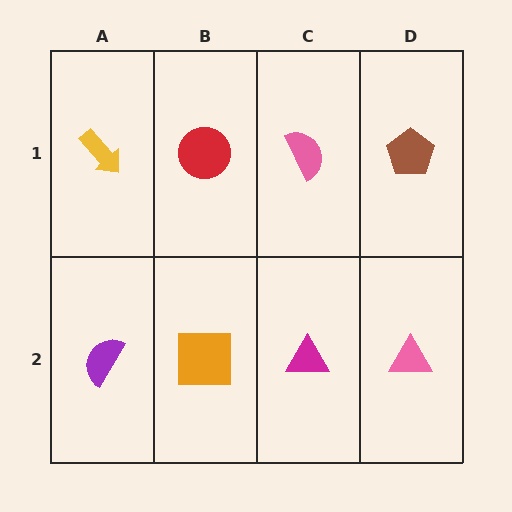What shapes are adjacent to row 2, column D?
A brown pentagon (row 1, column D), a magenta triangle (row 2, column C).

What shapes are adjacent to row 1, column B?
An orange square (row 2, column B), a yellow arrow (row 1, column A), a pink semicircle (row 1, column C).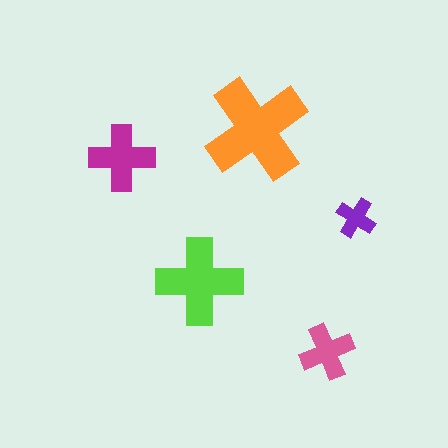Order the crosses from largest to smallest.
the orange one, the lime one, the magenta one, the pink one, the purple one.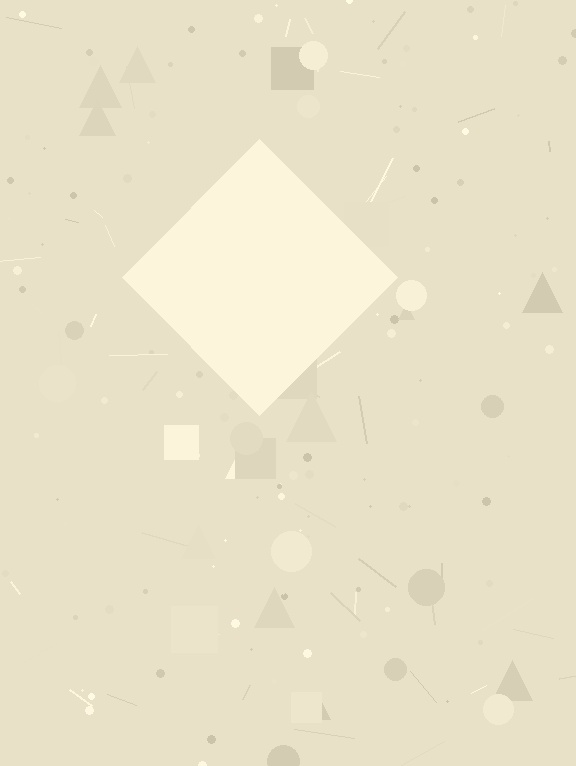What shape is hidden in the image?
A diamond is hidden in the image.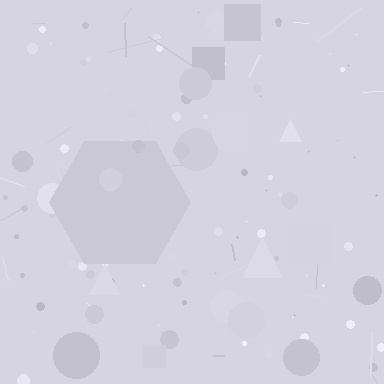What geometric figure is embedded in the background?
A hexagon is embedded in the background.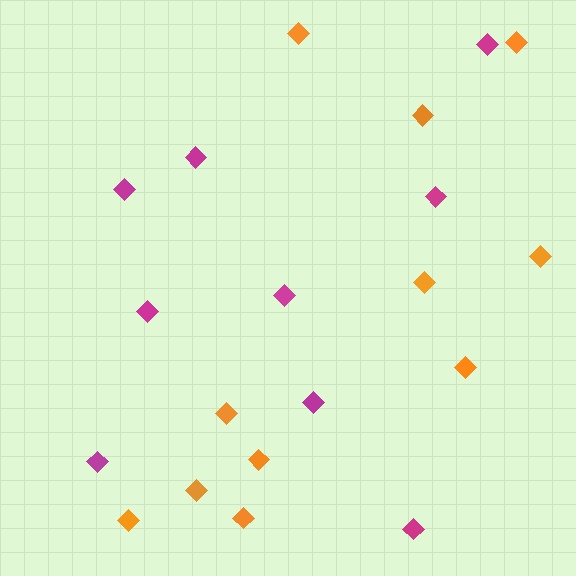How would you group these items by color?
There are 2 groups: one group of magenta diamonds (9) and one group of orange diamonds (11).